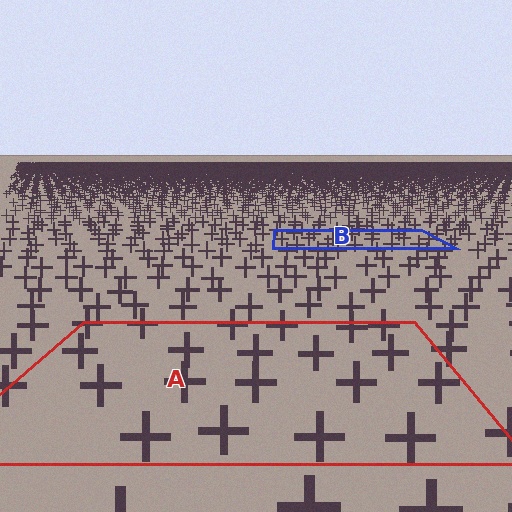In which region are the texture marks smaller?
The texture marks are smaller in region B, because it is farther away.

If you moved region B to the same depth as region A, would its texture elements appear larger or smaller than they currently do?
They would appear larger. At a closer depth, the same texture elements are projected at a bigger on-screen size.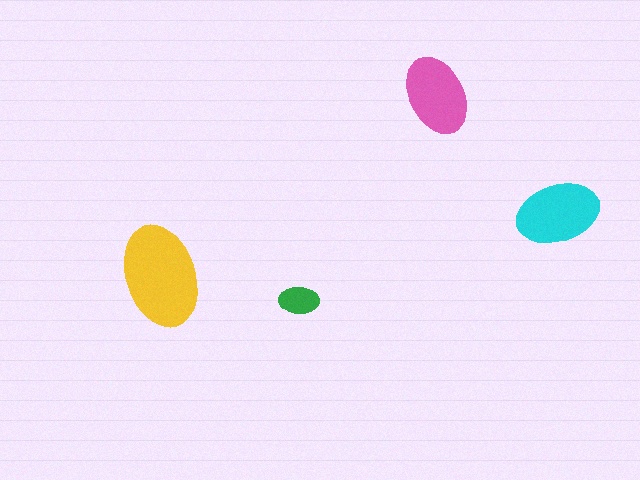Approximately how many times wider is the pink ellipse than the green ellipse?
About 2 times wider.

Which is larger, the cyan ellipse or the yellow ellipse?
The yellow one.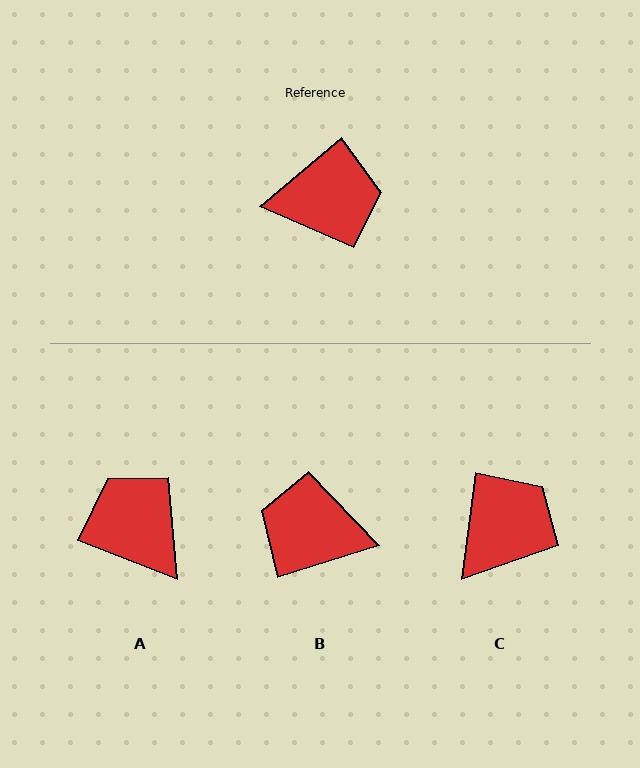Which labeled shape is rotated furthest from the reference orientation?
B, about 157 degrees away.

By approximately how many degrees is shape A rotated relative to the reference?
Approximately 118 degrees counter-clockwise.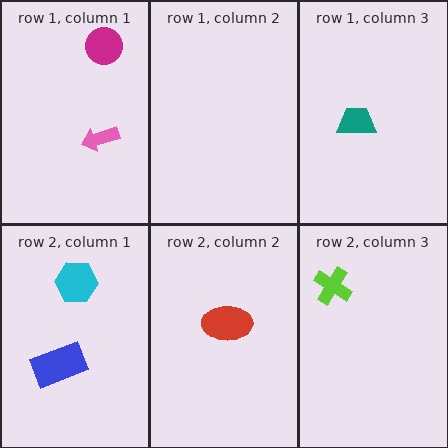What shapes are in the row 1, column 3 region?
The teal trapezoid.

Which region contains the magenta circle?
The row 1, column 1 region.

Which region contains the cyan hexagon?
The row 2, column 1 region.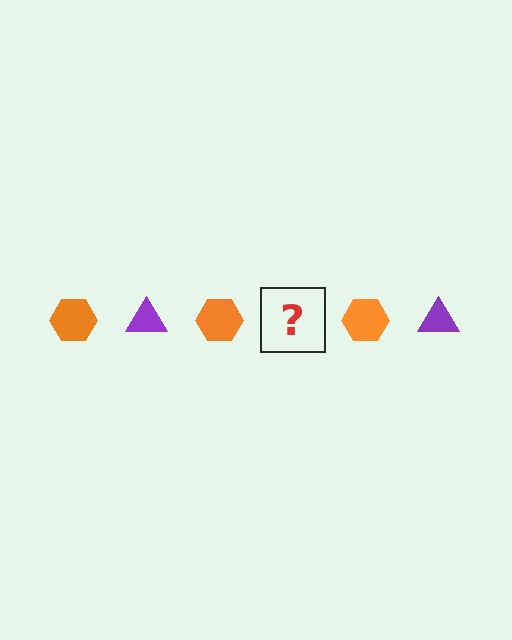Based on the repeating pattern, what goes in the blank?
The blank should be a purple triangle.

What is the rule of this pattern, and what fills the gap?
The rule is that the pattern alternates between orange hexagon and purple triangle. The gap should be filled with a purple triangle.